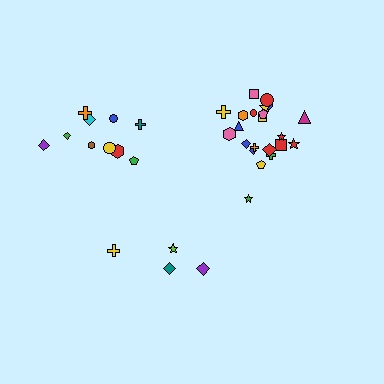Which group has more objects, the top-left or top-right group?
The top-right group.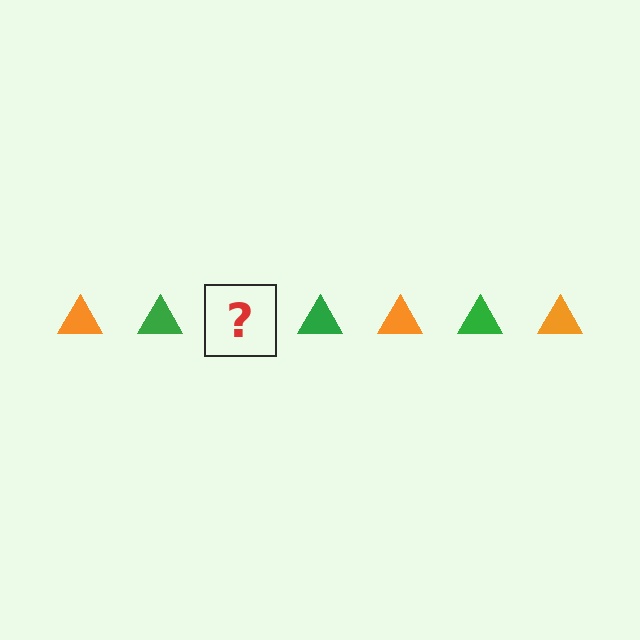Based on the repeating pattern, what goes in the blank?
The blank should be an orange triangle.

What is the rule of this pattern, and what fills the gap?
The rule is that the pattern cycles through orange, green triangles. The gap should be filled with an orange triangle.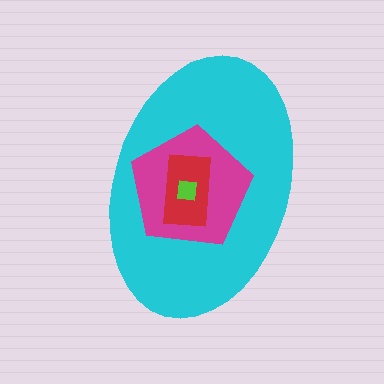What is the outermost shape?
The cyan ellipse.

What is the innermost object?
The lime square.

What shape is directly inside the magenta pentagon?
The red rectangle.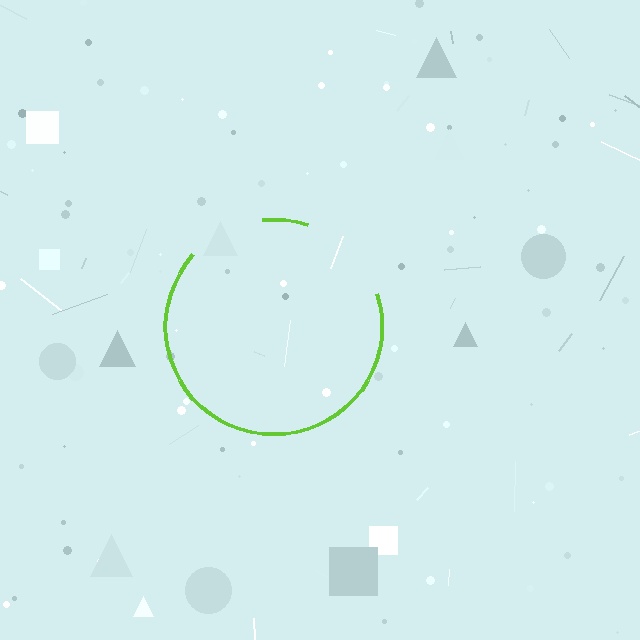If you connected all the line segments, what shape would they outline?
They would outline a circle.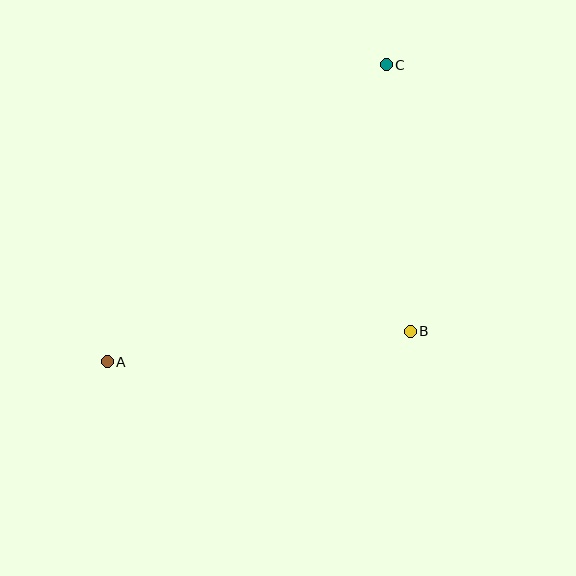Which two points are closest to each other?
Points B and C are closest to each other.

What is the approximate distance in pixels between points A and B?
The distance between A and B is approximately 305 pixels.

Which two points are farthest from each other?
Points A and C are farthest from each other.